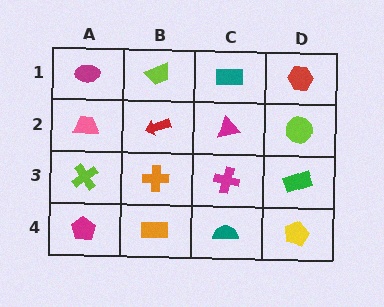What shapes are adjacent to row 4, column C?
A magenta cross (row 3, column C), an orange rectangle (row 4, column B), a yellow pentagon (row 4, column D).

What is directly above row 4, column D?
A green rectangle.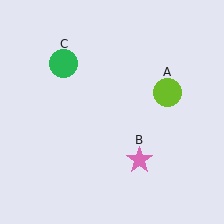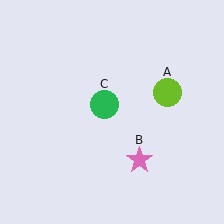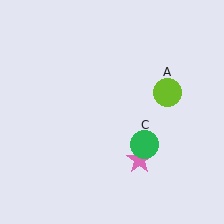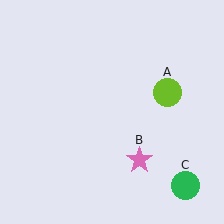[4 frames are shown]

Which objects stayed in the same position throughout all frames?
Lime circle (object A) and pink star (object B) remained stationary.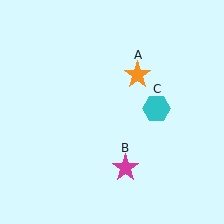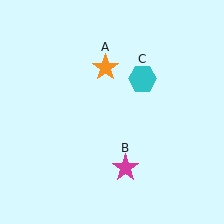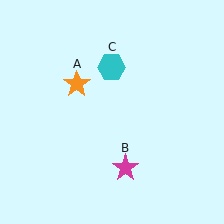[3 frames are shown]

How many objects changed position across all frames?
2 objects changed position: orange star (object A), cyan hexagon (object C).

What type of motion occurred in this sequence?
The orange star (object A), cyan hexagon (object C) rotated counterclockwise around the center of the scene.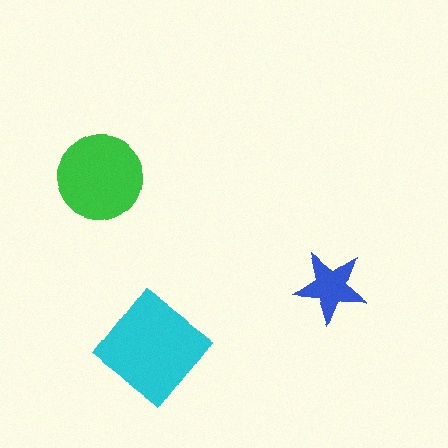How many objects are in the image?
There are 3 objects in the image.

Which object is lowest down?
The cyan diamond is bottommost.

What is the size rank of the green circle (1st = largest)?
2nd.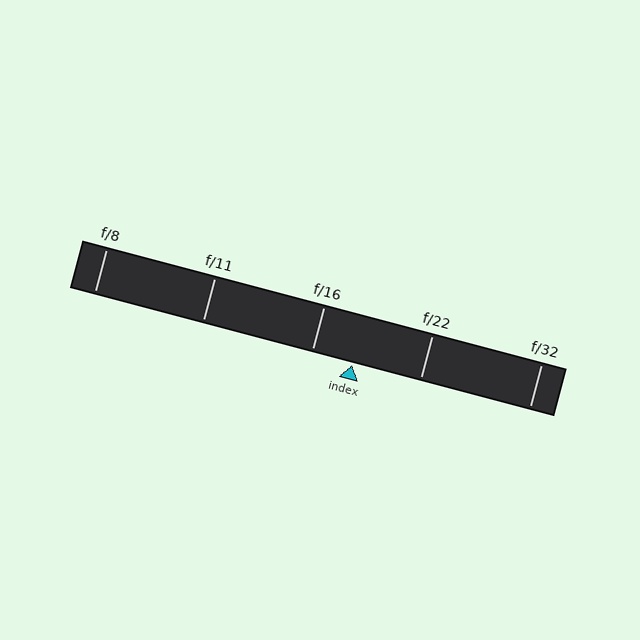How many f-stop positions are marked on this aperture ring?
There are 5 f-stop positions marked.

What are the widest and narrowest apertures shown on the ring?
The widest aperture shown is f/8 and the narrowest is f/32.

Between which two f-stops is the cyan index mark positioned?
The index mark is between f/16 and f/22.